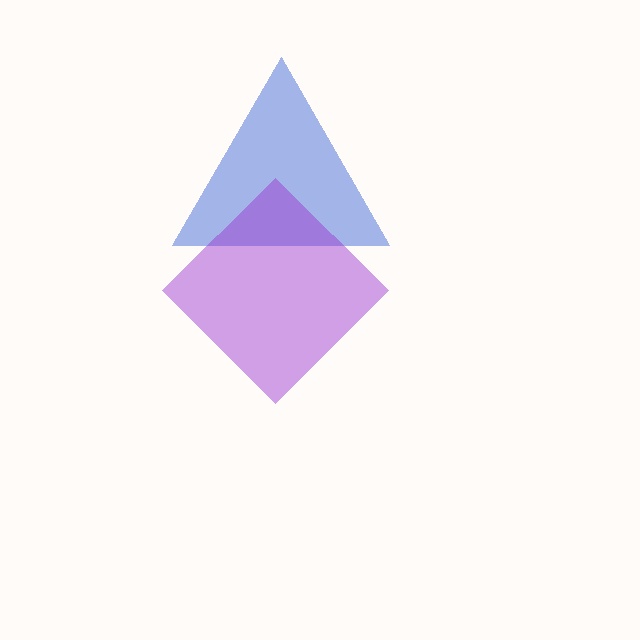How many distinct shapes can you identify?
There are 2 distinct shapes: a blue triangle, a purple diamond.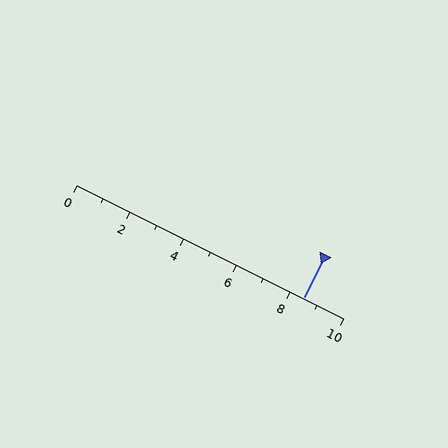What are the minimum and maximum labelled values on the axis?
The axis runs from 0 to 10.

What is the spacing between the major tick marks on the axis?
The major ticks are spaced 2 apart.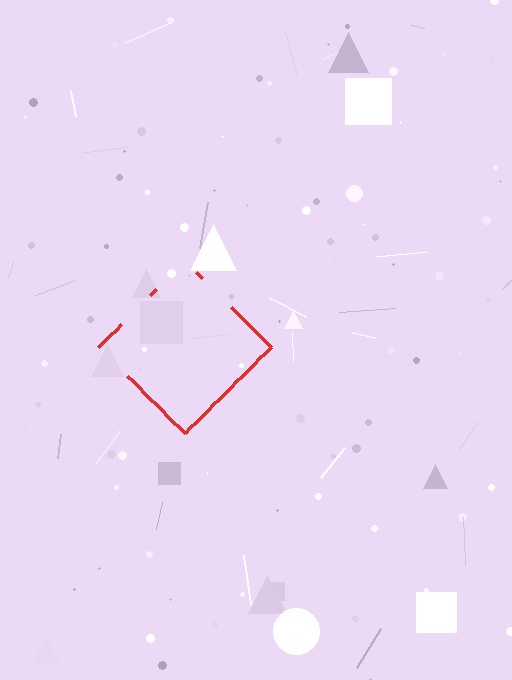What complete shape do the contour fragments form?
The contour fragments form a diamond.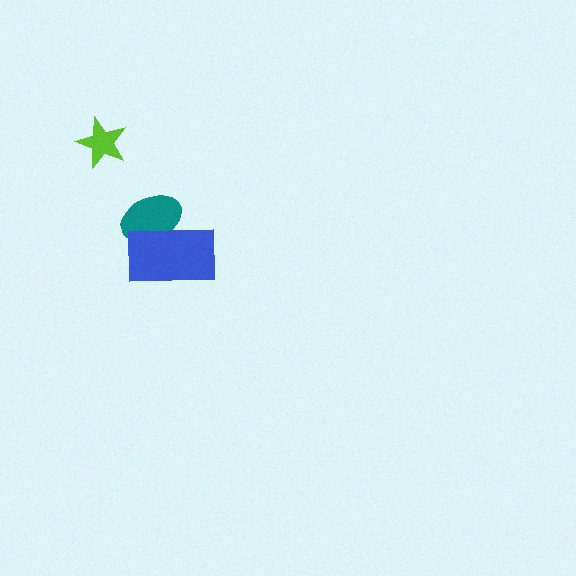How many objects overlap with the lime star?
0 objects overlap with the lime star.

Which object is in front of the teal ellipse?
The blue rectangle is in front of the teal ellipse.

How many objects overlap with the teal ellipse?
1 object overlaps with the teal ellipse.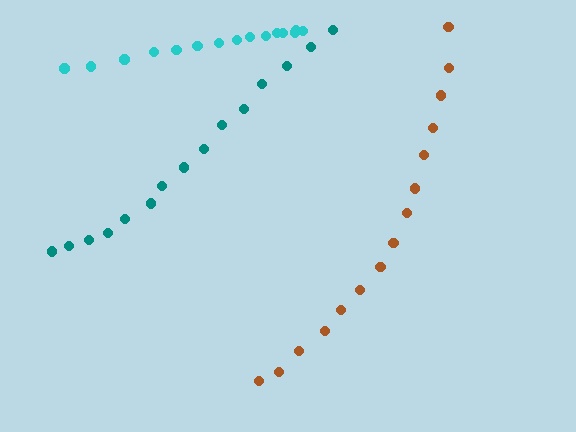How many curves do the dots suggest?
There are 3 distinct paths.